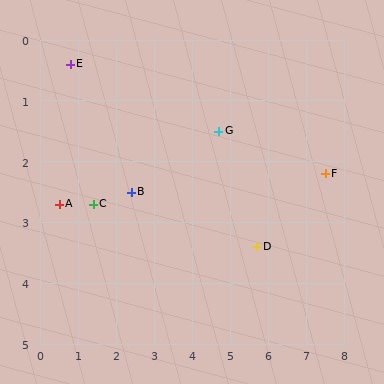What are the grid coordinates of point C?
Point C is at approximately (1.4, 2.7).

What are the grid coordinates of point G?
Point G is at approximately (4.7, 1.5).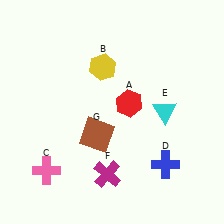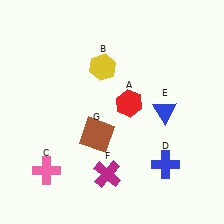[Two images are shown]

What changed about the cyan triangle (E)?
In Image 1, E is cyan. In Image 2, it changed to blue.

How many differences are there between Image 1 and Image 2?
There is 1 difference between the two images.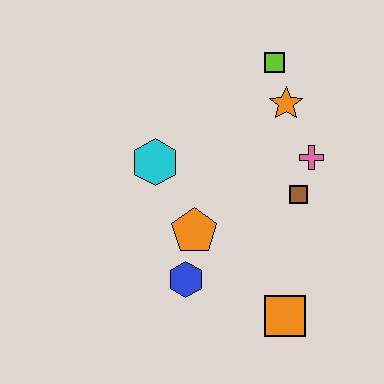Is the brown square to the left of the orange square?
No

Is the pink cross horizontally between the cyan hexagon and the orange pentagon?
No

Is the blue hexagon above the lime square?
No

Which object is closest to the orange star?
The lime square is closest to the orange star.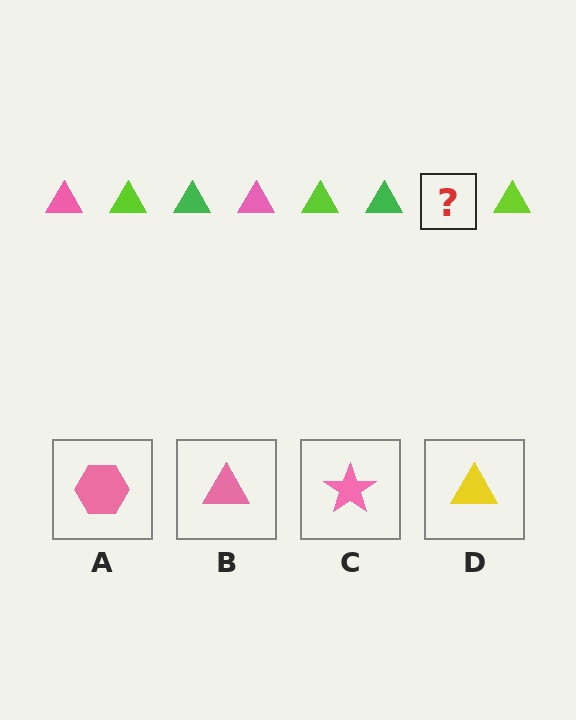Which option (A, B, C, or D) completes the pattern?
B.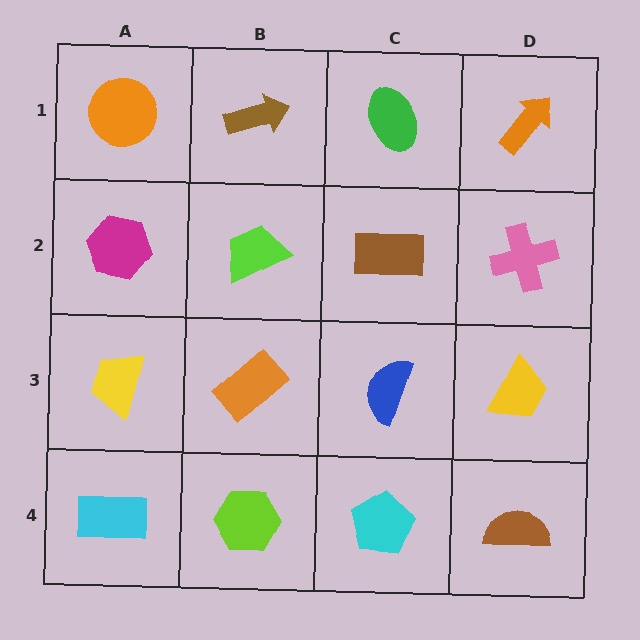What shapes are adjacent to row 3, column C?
A brown rectangle (row 2, column C), a cyan pentagon (row 4, column C), an orange rectangle (row 3, column B), a yellow trapezoid (row 3, column D).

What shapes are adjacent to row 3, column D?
A pink cross (row 2, column D), a brown semicircle (row 4, column D), a blue semicircle (row 3, column C).